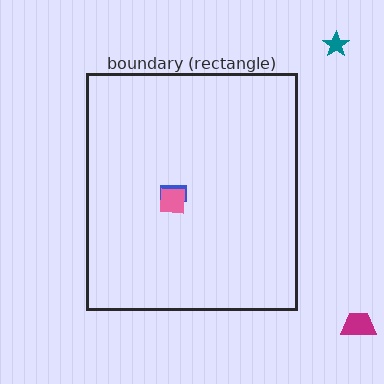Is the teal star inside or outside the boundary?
Outside.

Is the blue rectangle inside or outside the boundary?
Inside.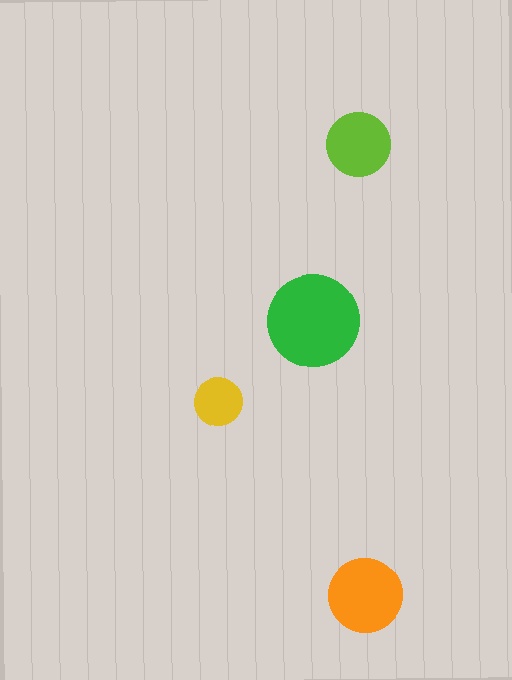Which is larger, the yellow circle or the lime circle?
The lime one.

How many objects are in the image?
There are 4 objects in the image.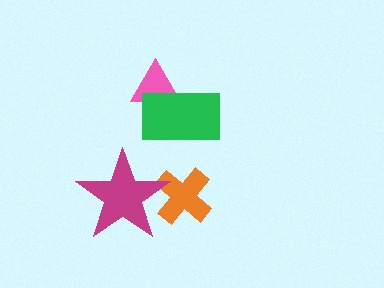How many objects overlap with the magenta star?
1 object overlaps with the magenta star.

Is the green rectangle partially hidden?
No, no other shape covers it.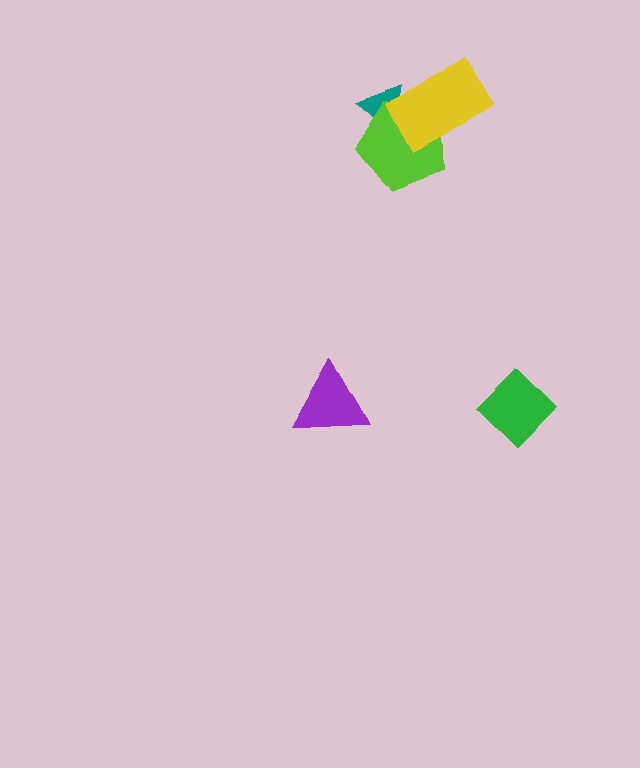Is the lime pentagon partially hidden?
Yes, it is partially covered by another shape.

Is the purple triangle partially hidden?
No, no other shape covers it.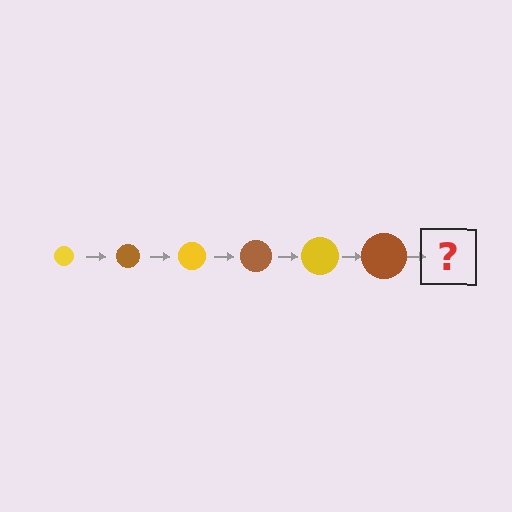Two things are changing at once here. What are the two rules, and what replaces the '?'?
The two rules are that the circle grows larger each step and the color cycles through yellow and brown. The '?' should be a yellow circle, larger than the previous one.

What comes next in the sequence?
The next element should be a yellow circle, larger than the previous one.